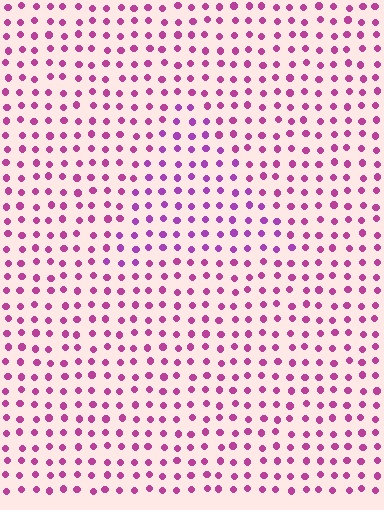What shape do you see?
I see a triangle.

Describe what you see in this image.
The image is filled with small magenta elements in a uniform arrangement. A triangle-shaped region is visible where the elements are tinted to a slightly different hue, forming a subtle color boundary.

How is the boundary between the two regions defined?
The boundary is defined purely by a slight shift in hue (about 25 degrees). Spacing, size, and orientation are identical on both sides.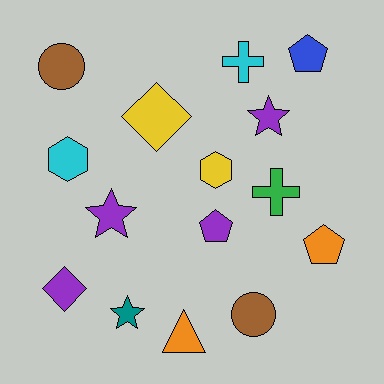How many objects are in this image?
There are 15 objects.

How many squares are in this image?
There are no squares.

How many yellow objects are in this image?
There are 2 yellow objects.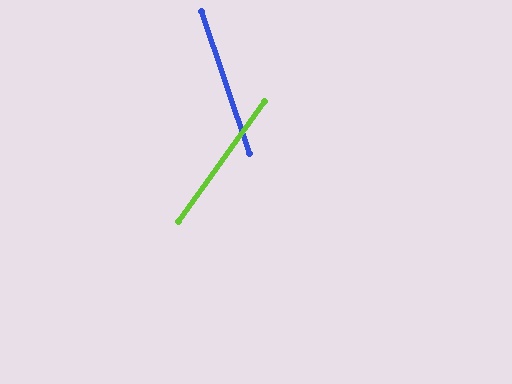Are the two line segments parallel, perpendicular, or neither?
Neither parallel nor perpendicular — they differ by about 55°.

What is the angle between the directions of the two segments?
Approximately 55 degrees.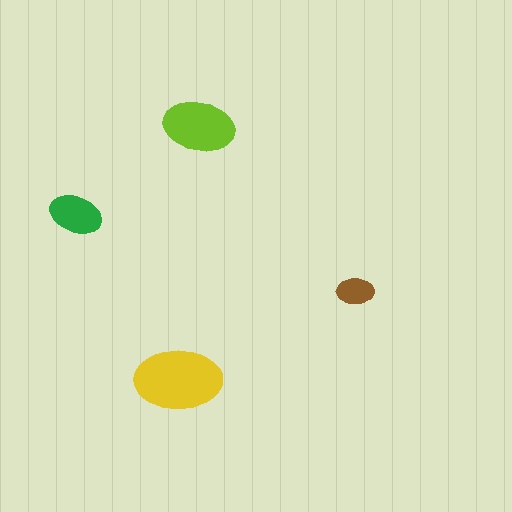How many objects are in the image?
There are 4 objects in the image.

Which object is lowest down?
The yellow ellipse is bottommost.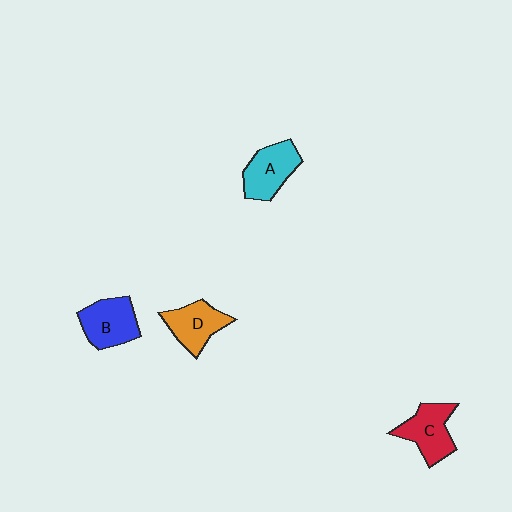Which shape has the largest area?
Shape B (blue).